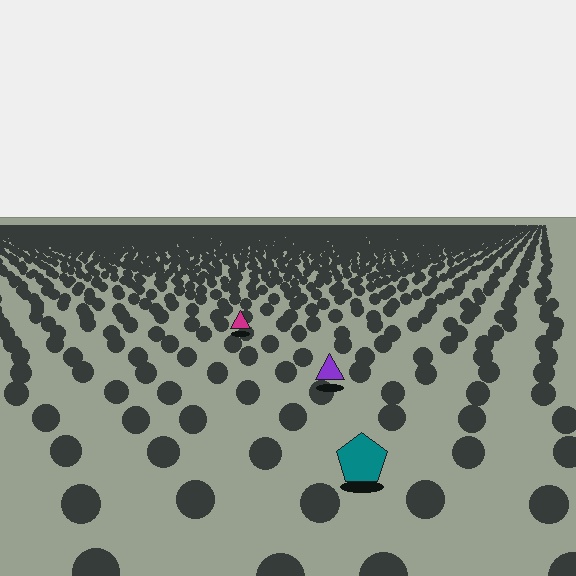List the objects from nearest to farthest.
From nearest to farthest: the teal pentagon, the purple triangle, the magenta triangle.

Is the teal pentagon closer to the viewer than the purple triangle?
Yes. The teal pentagon is closer — you can tell from the texture gradient: the ground texture is coarser near it.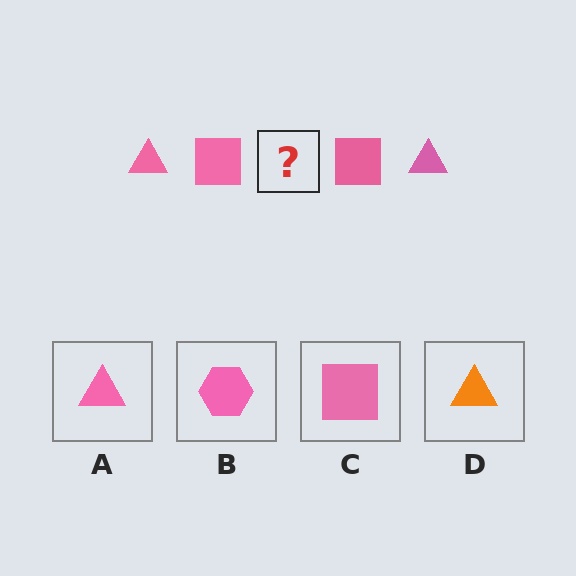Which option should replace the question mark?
Option A.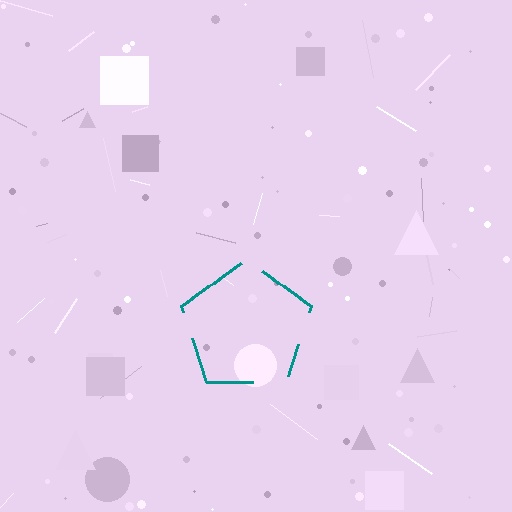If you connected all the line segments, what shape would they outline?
They would outline a pentagon.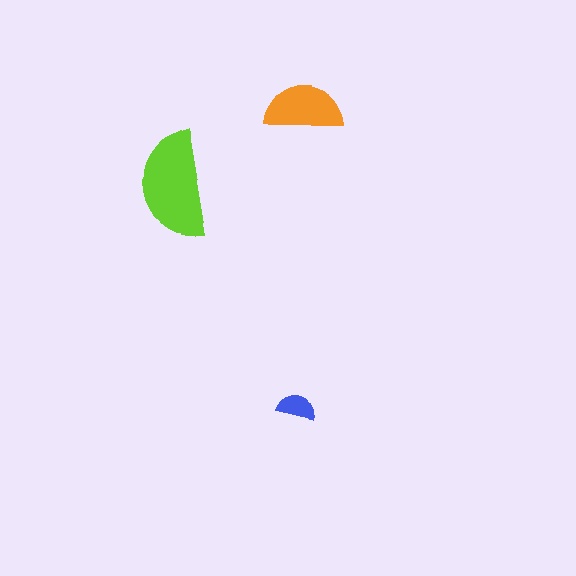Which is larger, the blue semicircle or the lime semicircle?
The lime one.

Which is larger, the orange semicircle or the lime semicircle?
The lime one.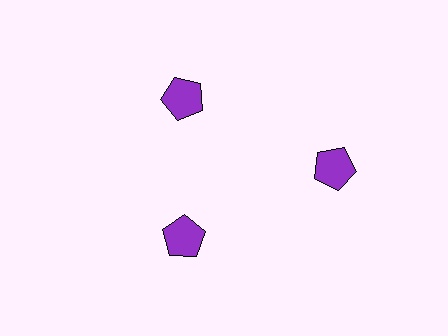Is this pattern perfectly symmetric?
No. The 3 purple pentagons are arranged in a ring, but one element near the 3 o'clock position is pushed outward from the center, breaking the 3-fold rotational symmetry.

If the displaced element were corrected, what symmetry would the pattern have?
It would have 3-fold rotational symmetry — the pattern would map onto itself every 120 degrees.